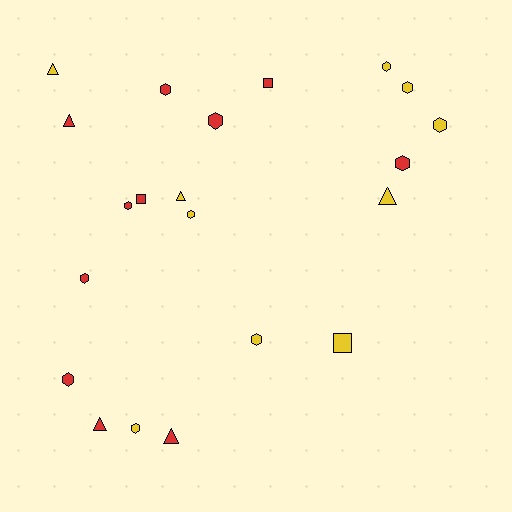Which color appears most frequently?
Red, with 11 objects.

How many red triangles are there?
There are 3 red triangles.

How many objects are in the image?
There are 21 objects.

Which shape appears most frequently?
Hexagon, with 12 objects.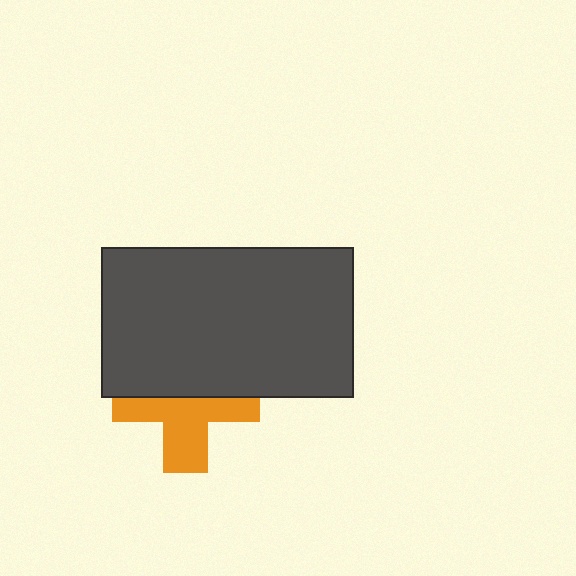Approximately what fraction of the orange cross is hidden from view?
Roughly 47% of the orange cross is hidden behind the dark gray rectangle.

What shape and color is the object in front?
The object in front is a dark gray rectangle.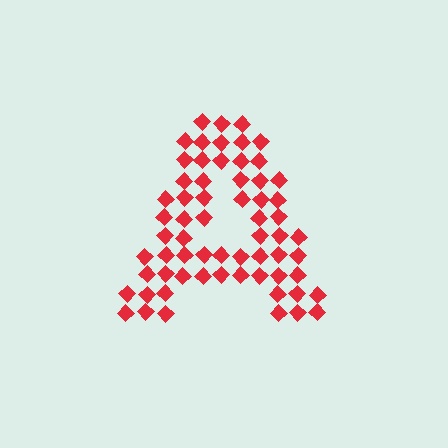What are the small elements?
The small elements are diamonds.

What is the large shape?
The large shape is the letter A.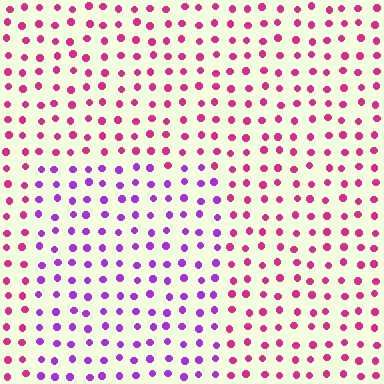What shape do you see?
I see a rectangle.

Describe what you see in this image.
The image is filled with small magenta elements in a uniform arrangement. A rectangle-shaped region is visible where the elements are tinted to a slightly different hue, forming a subtle color boundary.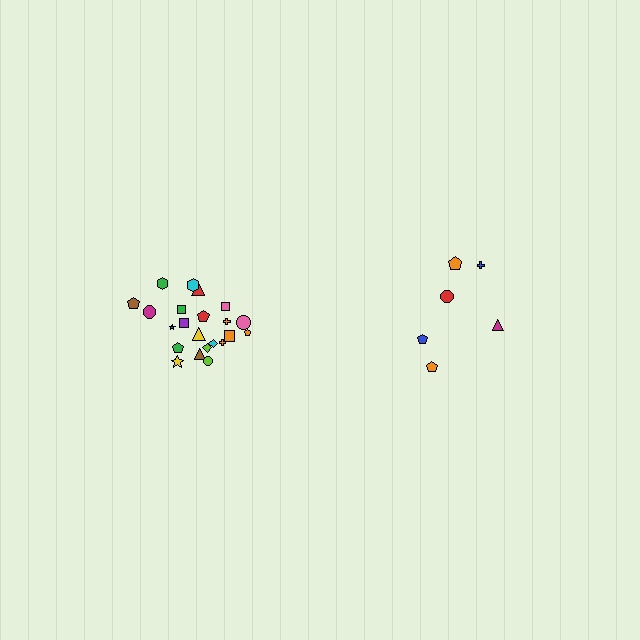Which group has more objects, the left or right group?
The left group.